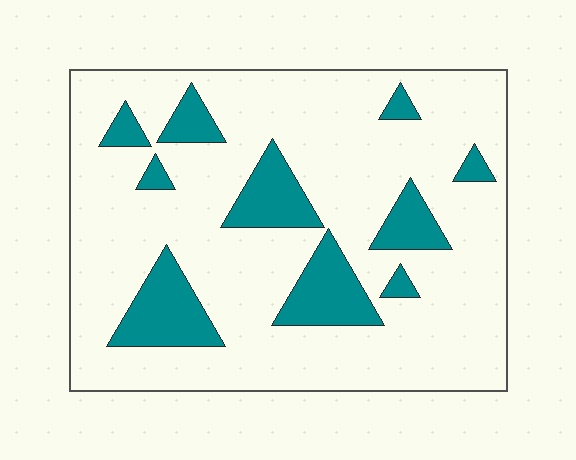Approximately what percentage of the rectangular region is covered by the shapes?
Approximately 20%.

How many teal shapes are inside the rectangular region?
10.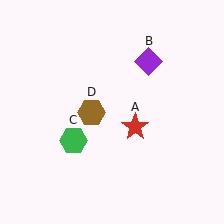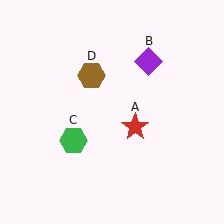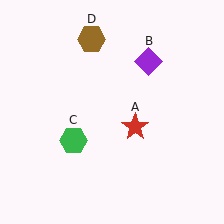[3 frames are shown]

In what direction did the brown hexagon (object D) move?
The brown hexagon (object D) moved up.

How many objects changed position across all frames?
1 object changed position: brown hexagon (object D).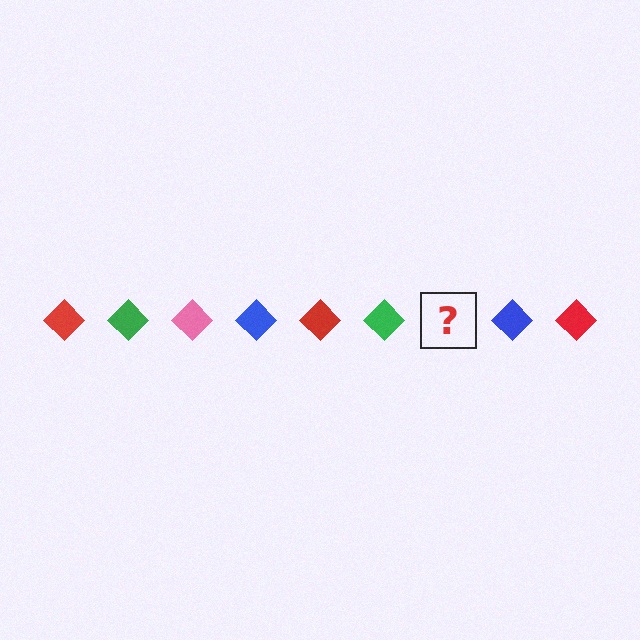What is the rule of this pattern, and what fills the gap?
The rule is that the pattern cycles through red, green, pink, blue diamonds. The gap should be filled with a pink diamond.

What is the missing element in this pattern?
The missing element is a pink diamond.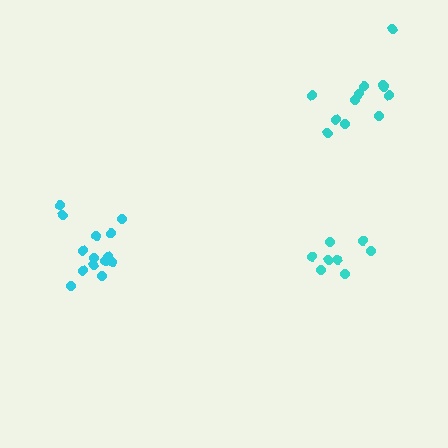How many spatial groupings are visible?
There are 3 spatial groupings.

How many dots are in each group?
Group 1: 14 dots, Group 2: 8 dots, Group 3: 12 dots (34 total).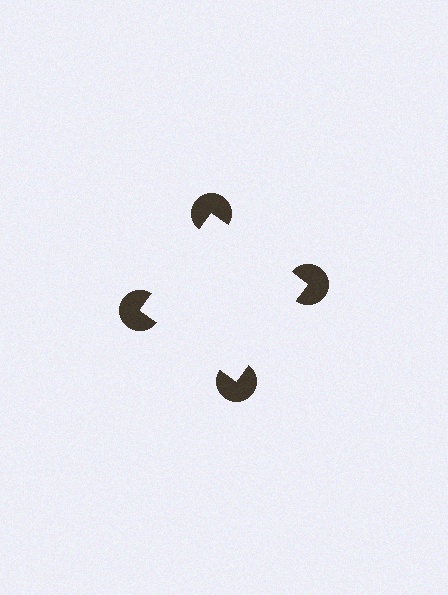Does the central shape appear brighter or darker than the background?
It typically appears slightly brighter than the background, even though no actual brightness change is drawn.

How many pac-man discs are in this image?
There are 4 — one at each vertex of the illusory square.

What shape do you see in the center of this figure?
An illusory square — its edges are inferred from the aligned wedge cuts in the pac-man discs, not physically drawn.